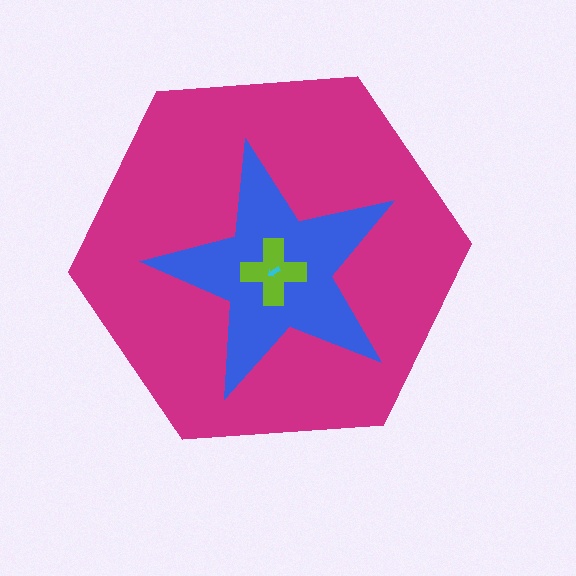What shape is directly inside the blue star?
The lime cross.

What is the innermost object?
The cyan arrow.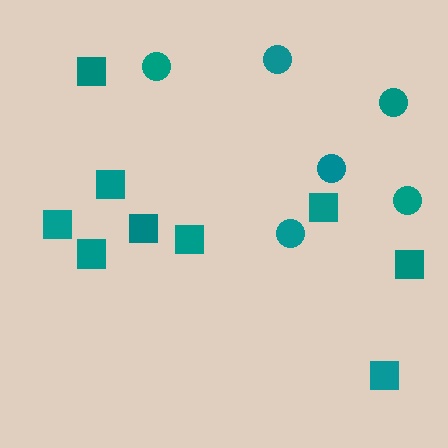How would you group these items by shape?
There are 2 groups: one group of squares (9) and one group of circles (6).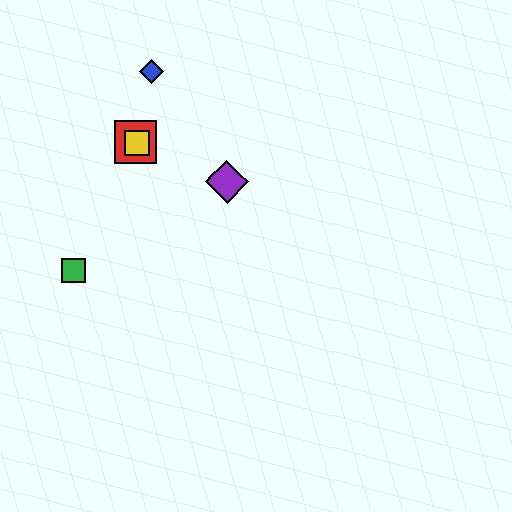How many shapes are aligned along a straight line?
3 shapes (the red square, the yellow square, the purple diamond) are aligned along a straight line.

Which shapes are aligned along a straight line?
The red square, the yellow square, the purple diamond are aligned along a straight line.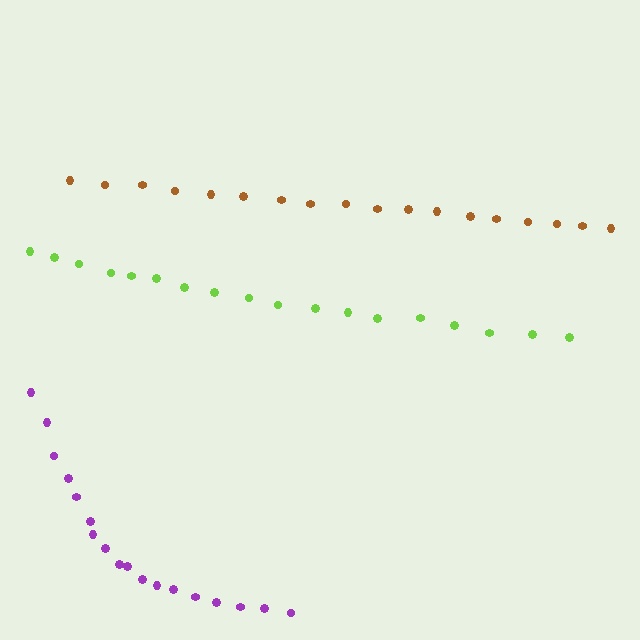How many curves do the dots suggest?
There are 3 distinct paths.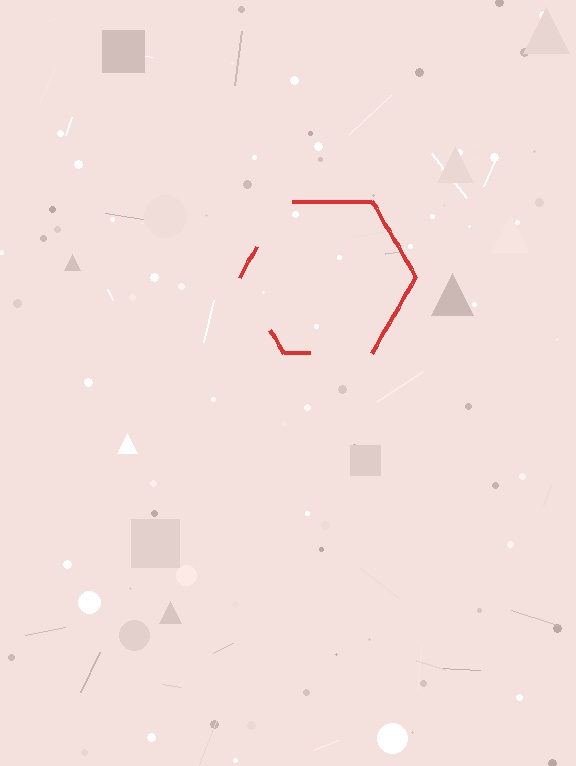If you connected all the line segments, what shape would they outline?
They would outline a hexagon.